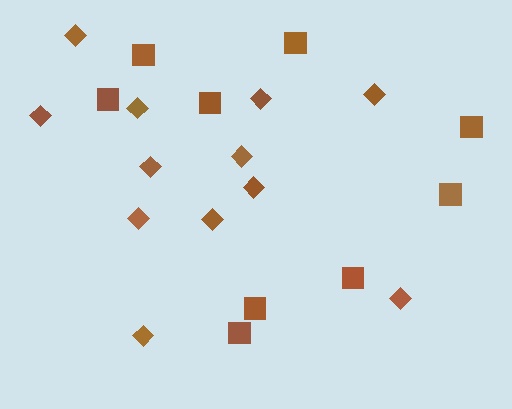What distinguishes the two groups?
There are 2 groups: one group of squares (9) and one group of diamonds (12).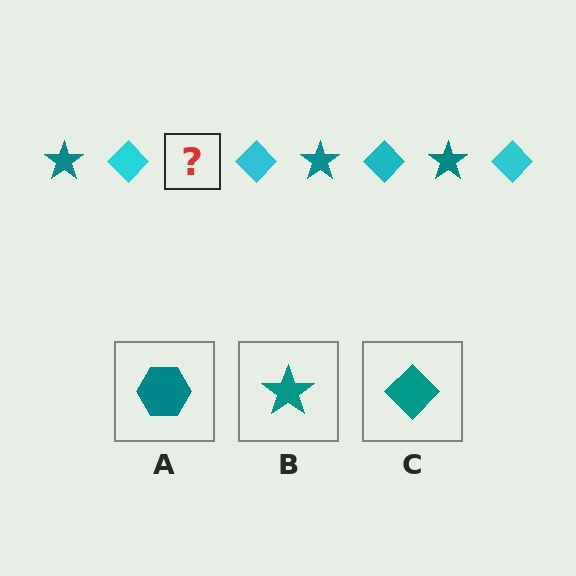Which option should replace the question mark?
Option B.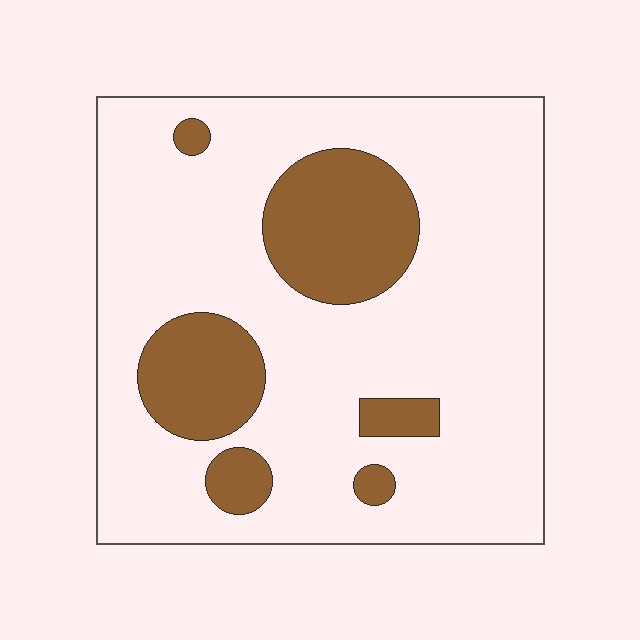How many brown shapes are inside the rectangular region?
6.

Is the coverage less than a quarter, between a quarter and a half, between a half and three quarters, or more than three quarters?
Less than a quarter.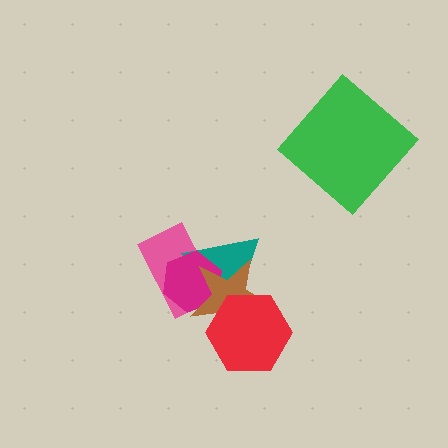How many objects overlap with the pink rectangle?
3 objects overlap with the pink rectangle.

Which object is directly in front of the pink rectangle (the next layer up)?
The teal triangle is directly in front of the pink rectangle.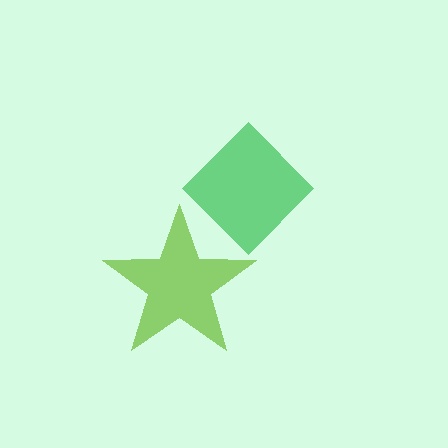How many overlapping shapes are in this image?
There are 2 overlapping shapes in the image.